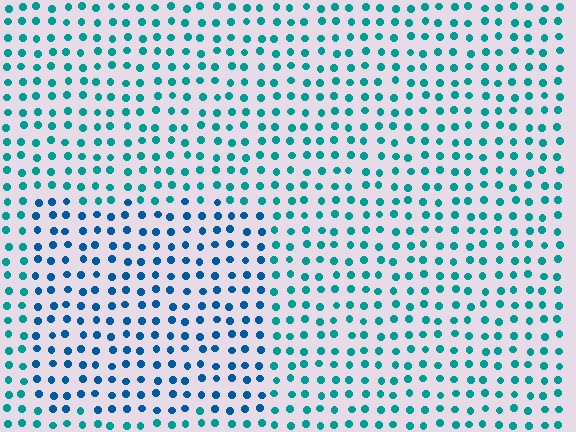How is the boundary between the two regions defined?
The boundary is defined purely by a slight shift in hue (about 29 degrees). Spacing, size, and orientation are identical on both sides.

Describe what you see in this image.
The image is filled with small teal elements in a uniform arrangement. A rectangle-shaped region is visible where the elements are tinted to a slightly different hue, forming a subtle color boundary.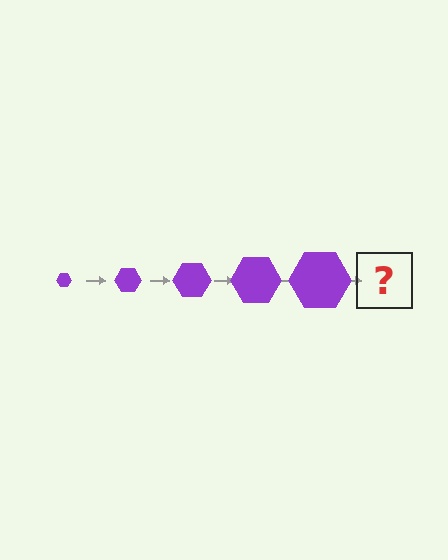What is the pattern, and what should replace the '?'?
The pattern is that the hexagon gets progressively larger each step. The '?' should be a purple hexagon, larger than the previous one.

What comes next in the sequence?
The next element should be a purple hexagon, larger than the previous one.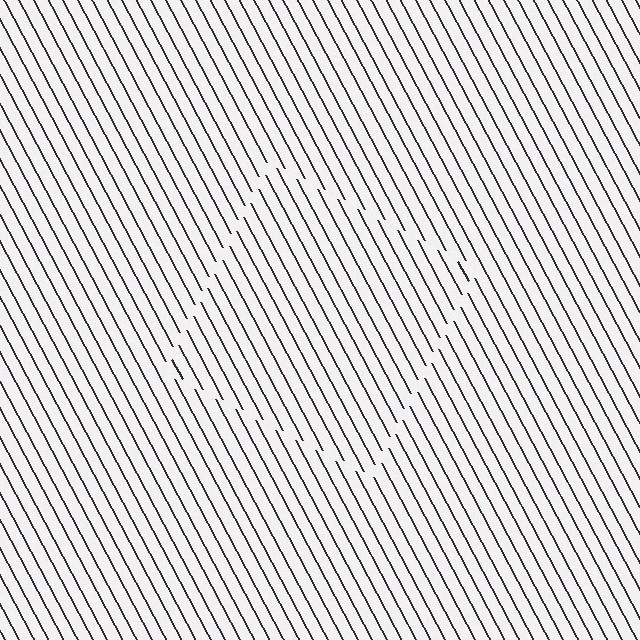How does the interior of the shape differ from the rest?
The interior of the shape contains the same grating, shifted by half a period — the contour is defined by the phase discontinuity where line-ends from the inner and outer gratings abut.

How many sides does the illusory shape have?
4 sides — the line-ends trace a square.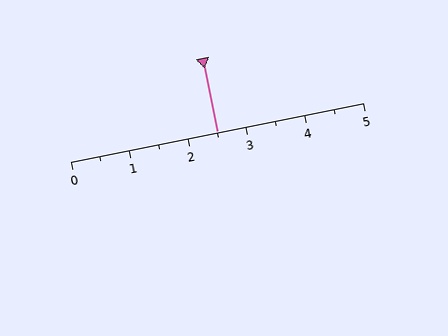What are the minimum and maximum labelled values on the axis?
The axis runs from 0 to 5.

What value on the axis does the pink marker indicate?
The marker indicates approximately 2.5.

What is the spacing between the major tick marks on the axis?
The major ticks are spaced 1 apart.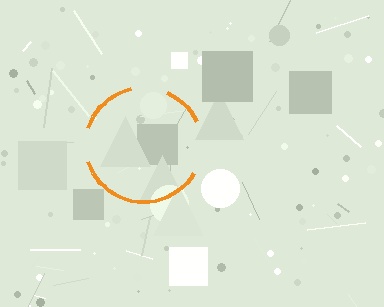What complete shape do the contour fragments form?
The contour fragments form a circle.